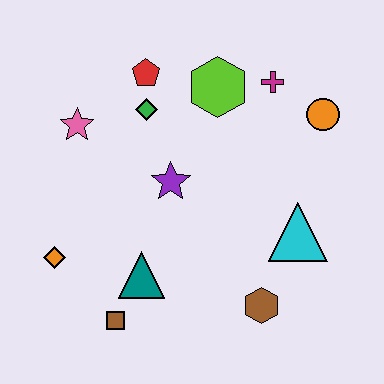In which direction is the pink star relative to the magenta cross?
The pink star is to the left of the magenta cross.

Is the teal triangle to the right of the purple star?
No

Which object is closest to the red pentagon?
The green diamond is closest to the red pentagon.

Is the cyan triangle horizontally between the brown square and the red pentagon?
No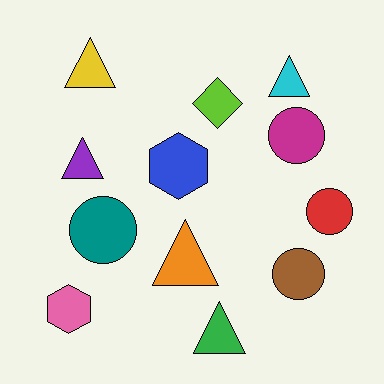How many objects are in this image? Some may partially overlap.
There are 12 objects.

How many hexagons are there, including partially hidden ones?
There are 2 hexagons.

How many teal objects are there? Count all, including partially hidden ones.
There is 1 teal object.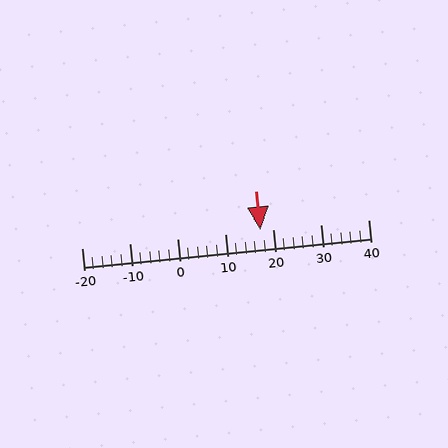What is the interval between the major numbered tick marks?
The major tick marks are spaced 10 units apart.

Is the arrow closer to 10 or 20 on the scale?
The arrow is closer to 20.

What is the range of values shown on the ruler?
The ruler shows values from -20 to 40.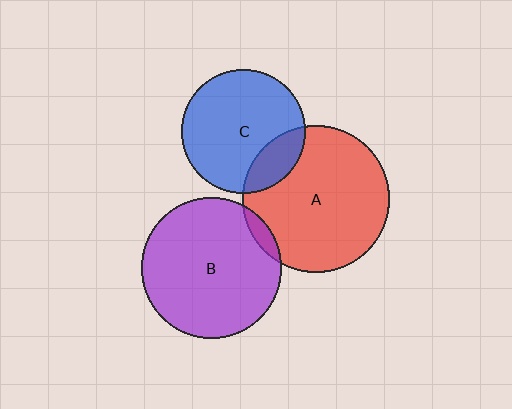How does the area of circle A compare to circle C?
Approximately 1.4 times.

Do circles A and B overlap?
Yes.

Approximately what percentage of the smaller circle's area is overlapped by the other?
Approximately 5%.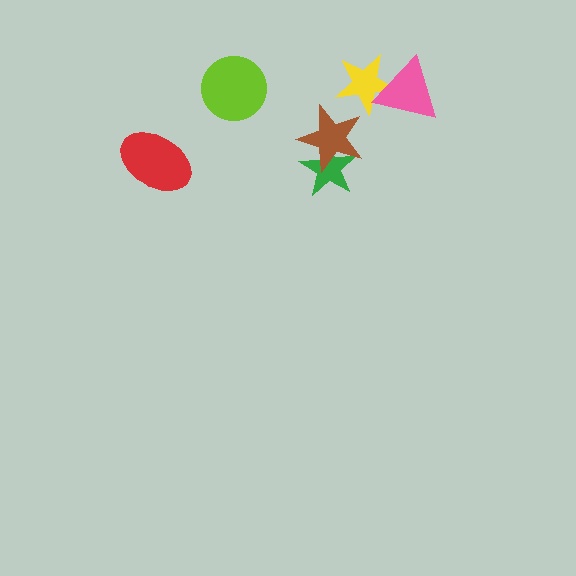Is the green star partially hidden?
Yes, it is partially covered by another shape.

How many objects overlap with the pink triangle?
1 object overlaps with the pink triangle.